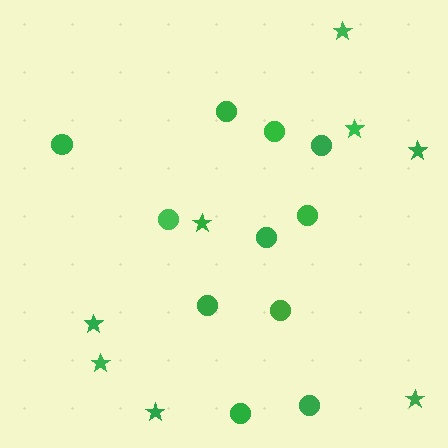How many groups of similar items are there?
There are 2 groups: one group of circles (11) and one group of stars (8).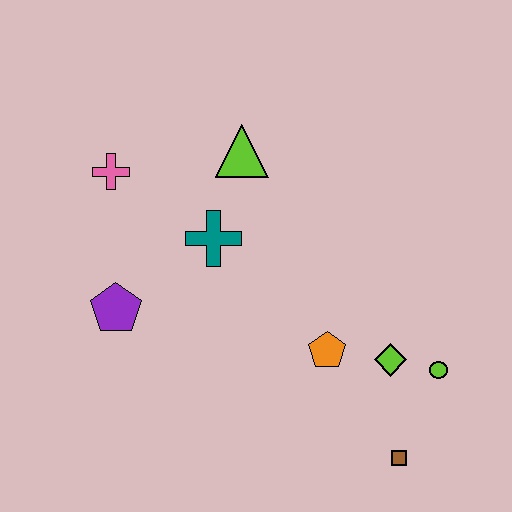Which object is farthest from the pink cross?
The brown square is farthest from the pink cross.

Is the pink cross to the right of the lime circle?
No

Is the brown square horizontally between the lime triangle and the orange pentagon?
No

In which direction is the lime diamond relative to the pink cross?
The lime diamond is to the right of the pink cross.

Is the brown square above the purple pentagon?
No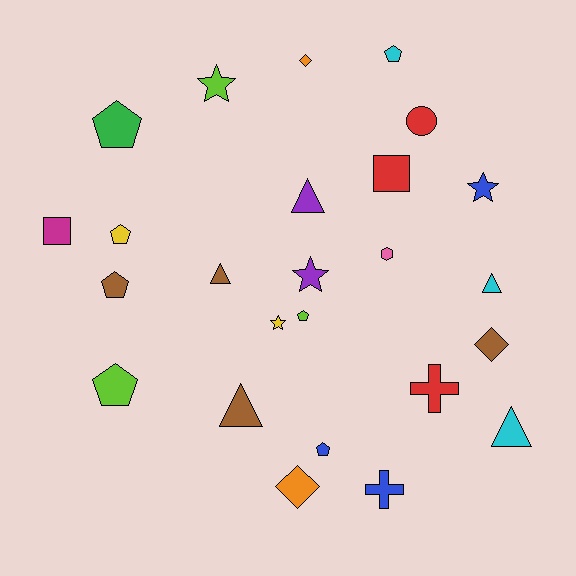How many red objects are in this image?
There are 3 red objects.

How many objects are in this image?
There are 25 objects.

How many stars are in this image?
There are 4 stars.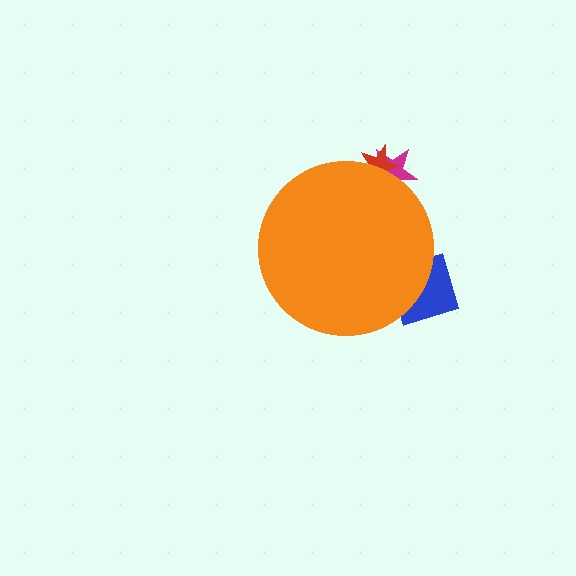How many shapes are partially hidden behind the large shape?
3 shapes are partially hidden.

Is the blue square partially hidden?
Yes, the blue square is partially hidden behind the orange circle.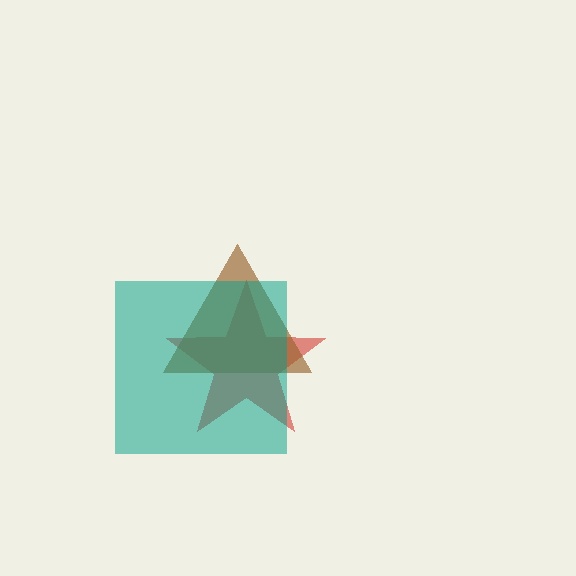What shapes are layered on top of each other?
The layered shapes are: a red star, a brown triangle, a teal square.